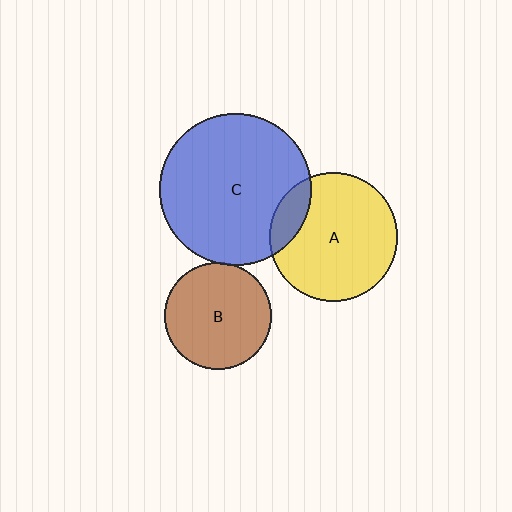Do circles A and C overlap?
Yes.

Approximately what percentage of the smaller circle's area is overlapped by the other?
Approximately 15%.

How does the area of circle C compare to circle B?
Approximately 2.0 times.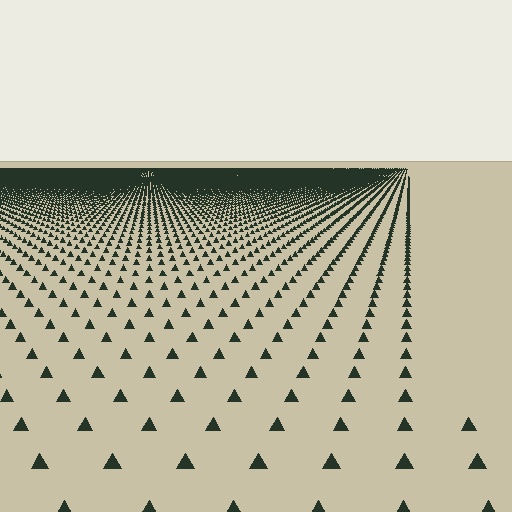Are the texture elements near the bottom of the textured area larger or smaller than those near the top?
Larger. Near the bottom, elements are closer to the viewer and appear at a bigger on-screen size.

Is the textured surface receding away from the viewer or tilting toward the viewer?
The surface is receding away from the viewer. Texture elements get smaller and denser toward the top.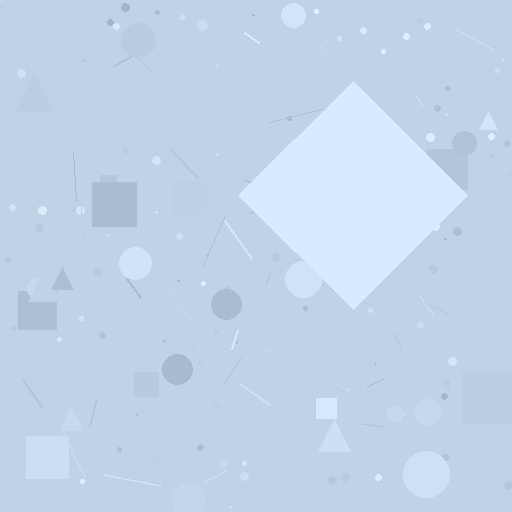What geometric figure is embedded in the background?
A diamond is embedded in the background.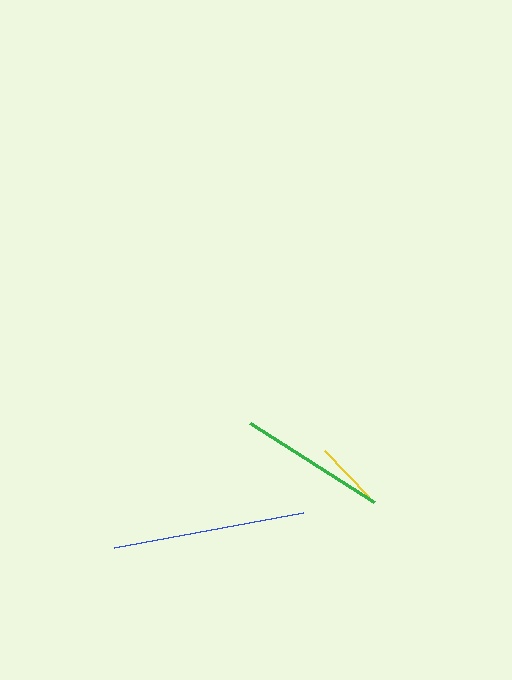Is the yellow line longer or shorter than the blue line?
The blue line is longer than the yellow line.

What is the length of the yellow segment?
The yellow segment is approximately 63 pixels long.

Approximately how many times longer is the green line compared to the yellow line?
The green line is approximately 2.4 times the length of the yellow line.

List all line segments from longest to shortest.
From longest to shortest: blue, green, yellow.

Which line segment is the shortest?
The yellow line is the shortest at approximately 63 pixels.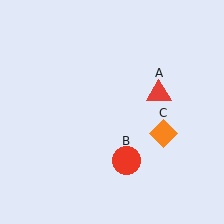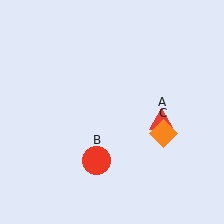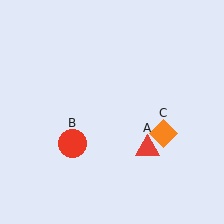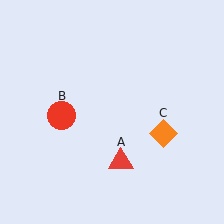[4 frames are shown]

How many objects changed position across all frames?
2 objects changed position: red triangle (object A), red circle (object B).